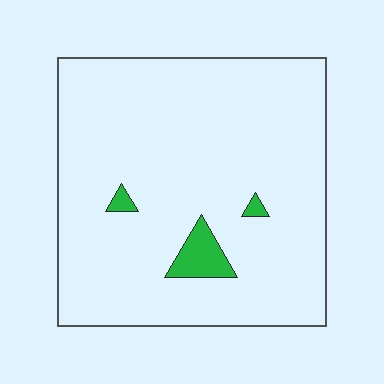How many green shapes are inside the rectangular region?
3.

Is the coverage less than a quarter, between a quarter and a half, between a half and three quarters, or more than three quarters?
Less than a quarter.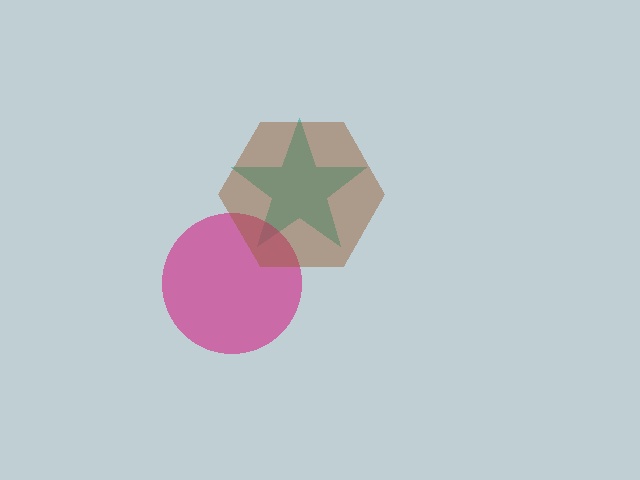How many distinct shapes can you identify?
There are 3 distinct shapes: a teal star, a magenta circle, a brown hexagon.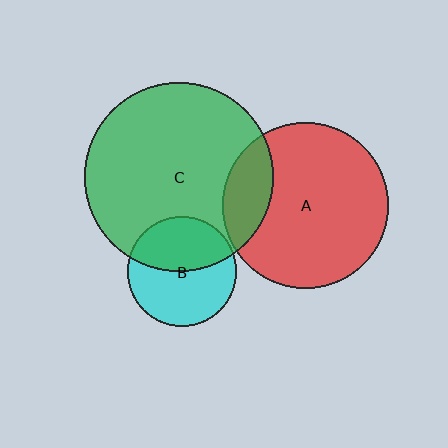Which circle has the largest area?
Circle C (green).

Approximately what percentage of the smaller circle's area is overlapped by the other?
Approximately 45%.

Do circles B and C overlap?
Yes.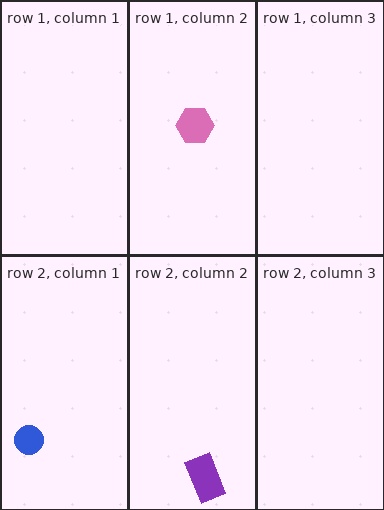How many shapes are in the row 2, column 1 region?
1.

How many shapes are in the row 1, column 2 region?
1.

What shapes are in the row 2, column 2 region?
The purple rectangle.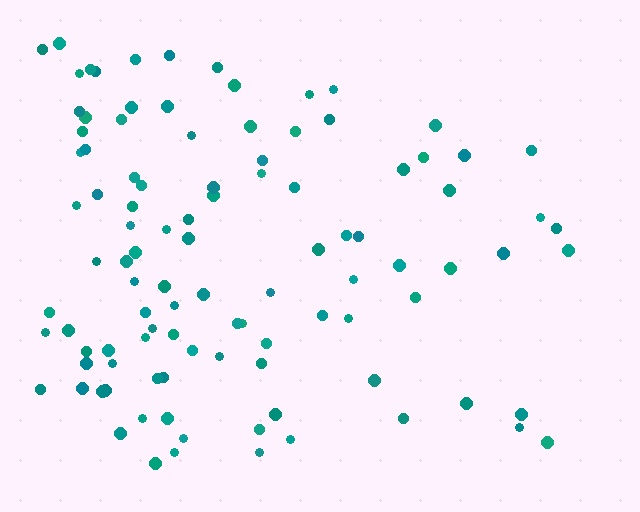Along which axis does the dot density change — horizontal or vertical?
Horizontal.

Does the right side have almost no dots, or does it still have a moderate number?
Still a moderate number, just noticeably fewer than the left.